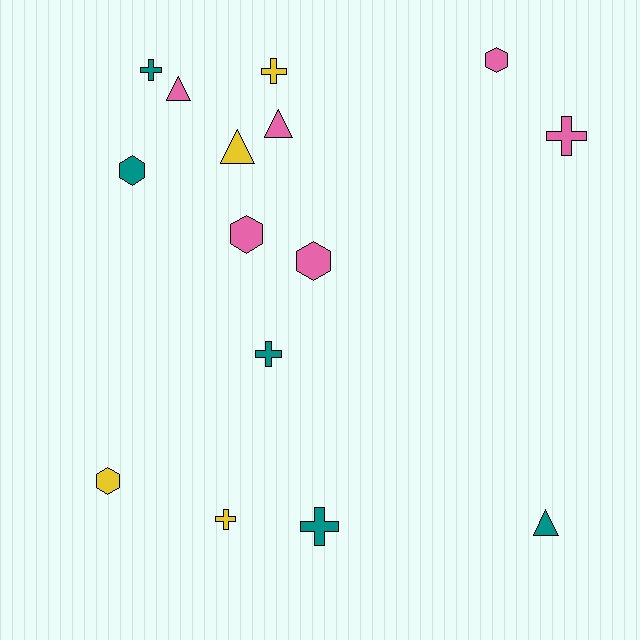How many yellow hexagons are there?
There is 1 yellow hexagon.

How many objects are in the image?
There are 15 objects.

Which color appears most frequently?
Pink, with 6 objects.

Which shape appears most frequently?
Cross, with 6 objects.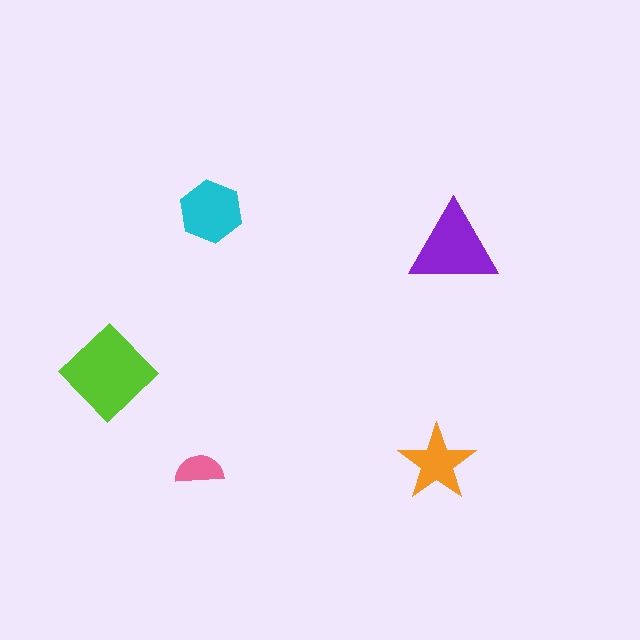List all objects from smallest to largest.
The pink semicircle, the orange star, the cyan hexagon, the purple triangle, the lime diamond.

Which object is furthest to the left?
The lime diamond is leftmost.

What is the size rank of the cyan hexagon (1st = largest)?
3rd.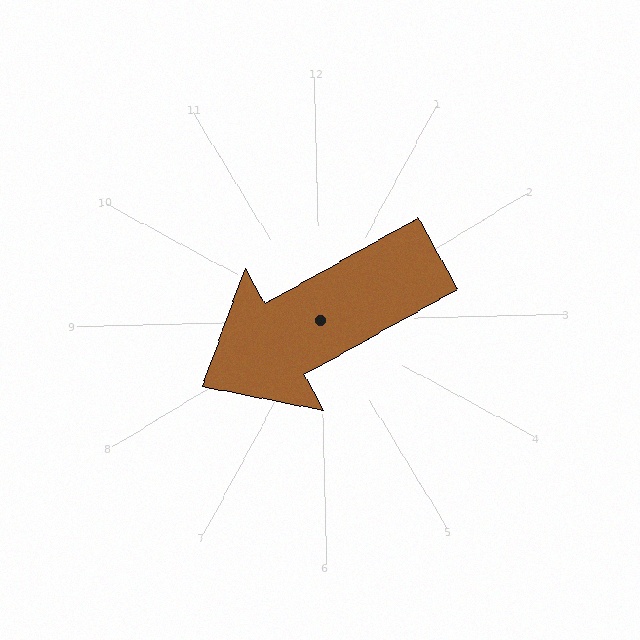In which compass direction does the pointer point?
Southwest.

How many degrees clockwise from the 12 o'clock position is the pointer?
Approximately 242 degrees.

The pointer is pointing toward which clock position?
Roughly 8 o'clock.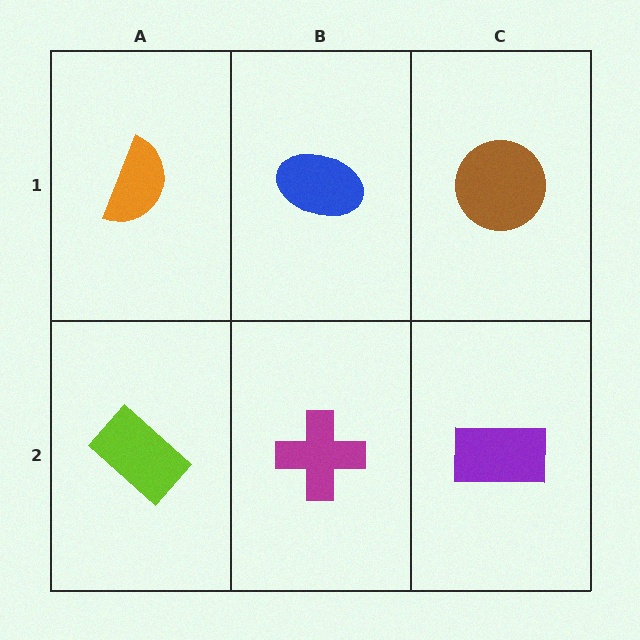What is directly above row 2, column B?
A blue ellipse.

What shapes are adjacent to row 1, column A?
A lime rectangle (row 2, column A), a blue ellipse (row 1, column B).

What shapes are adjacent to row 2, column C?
A brown circle (row 1, column C), a magenta cross (row 2, column B).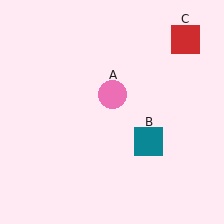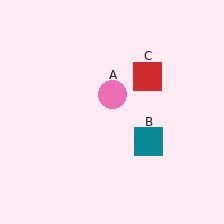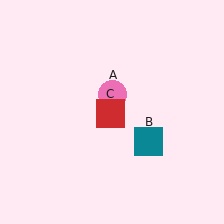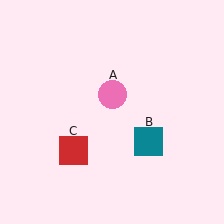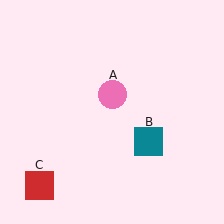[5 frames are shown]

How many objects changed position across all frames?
1 object changed position: red square (object C).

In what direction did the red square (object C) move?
The red square (object C) moved down and to the left.